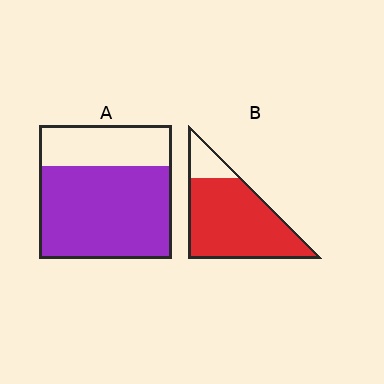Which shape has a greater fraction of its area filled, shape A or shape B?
Shape B.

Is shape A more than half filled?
Yes.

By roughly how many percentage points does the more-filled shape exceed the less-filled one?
By roughly 15 percentage points (B over A).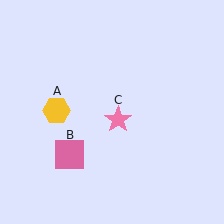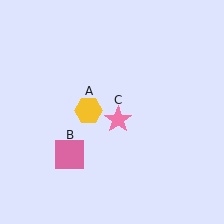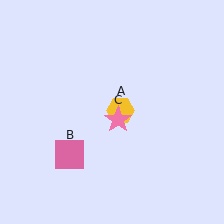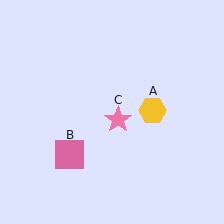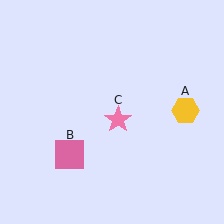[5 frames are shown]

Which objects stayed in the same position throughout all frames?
Pink square (object B) and pink star (object C) remained stationary.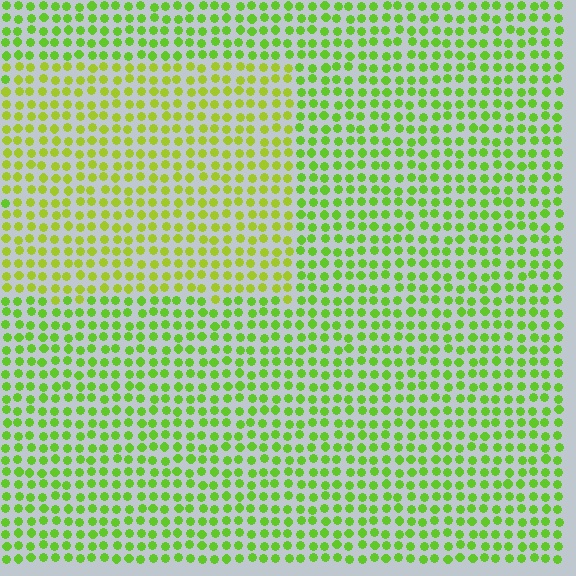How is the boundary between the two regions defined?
The boundary is defined purely by a slight shift in hue (about 25 degrees). Spacing, size, and orientation are identical on both sides.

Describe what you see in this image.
The image is filled with small lime elements in a uniform arrangement. A rectangle-shaped region is visible where the elements are tinted to a slightly different hue, forming a subtle color boundary.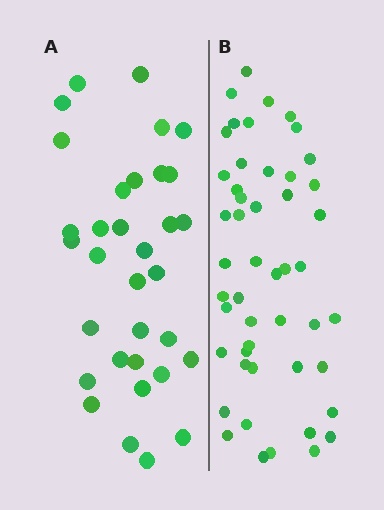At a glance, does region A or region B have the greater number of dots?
Region B (the right region) has more dots.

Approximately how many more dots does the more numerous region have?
Region B has approximately 15 more dots than region A.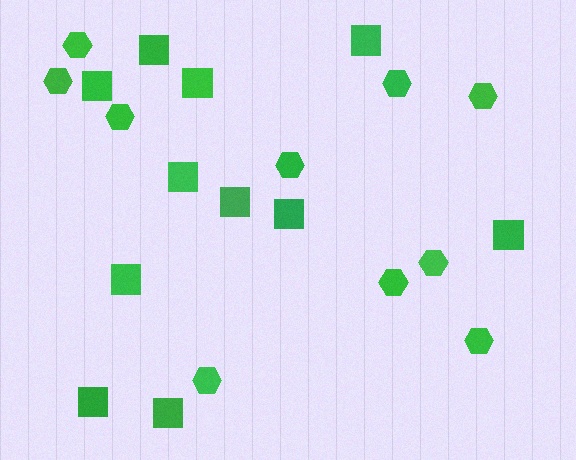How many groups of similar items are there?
There are 2 groups: one group of hexagons (10) and one group of squares (11).